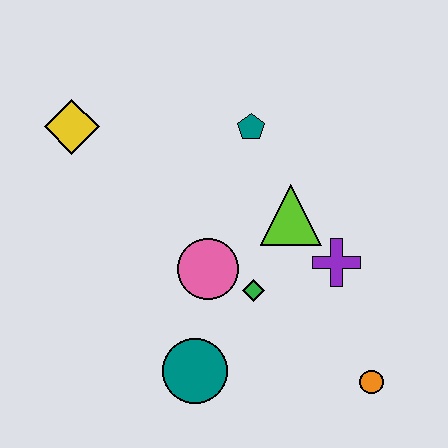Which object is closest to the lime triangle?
The purple cross is closest to the lime triangle.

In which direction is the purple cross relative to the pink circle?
The purple cross is to the right of the pink circle.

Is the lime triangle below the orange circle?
No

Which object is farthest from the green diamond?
The yellow diamond is farthest from the green diamond.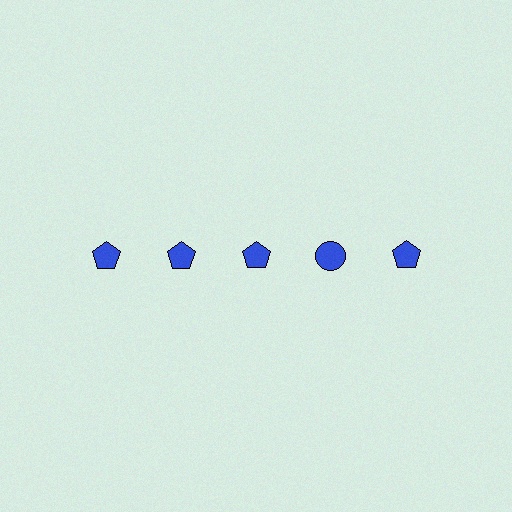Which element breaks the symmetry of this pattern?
The blue circle in the top row, second from right column breaks the symmetry. All other shapes are blue pentagons.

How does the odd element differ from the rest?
It has a different shape: circle instead of pentagon.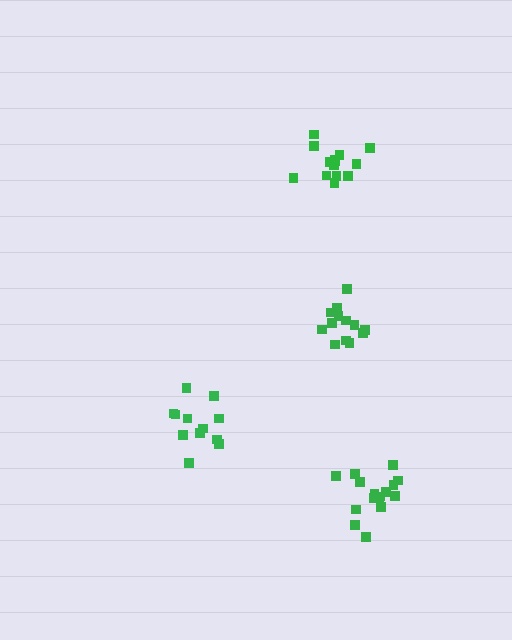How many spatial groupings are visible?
There are 4 spatial groupings.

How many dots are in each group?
Group 1: 16 dots, Group 2: 12 dots, Group 3: 13 dots, Group 4: 14 dots (55 total).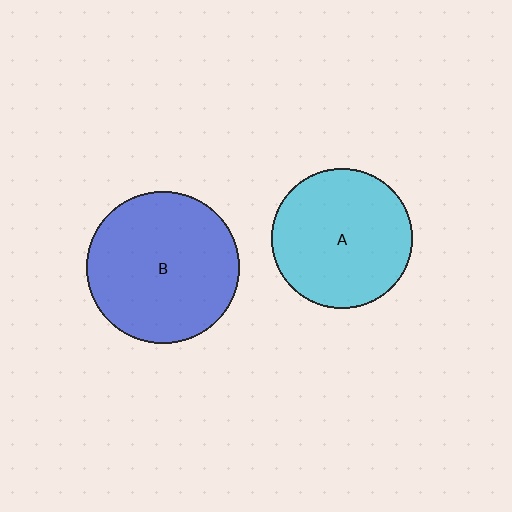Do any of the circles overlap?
No, none of the circles overlap.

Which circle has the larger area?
Circle B (blue).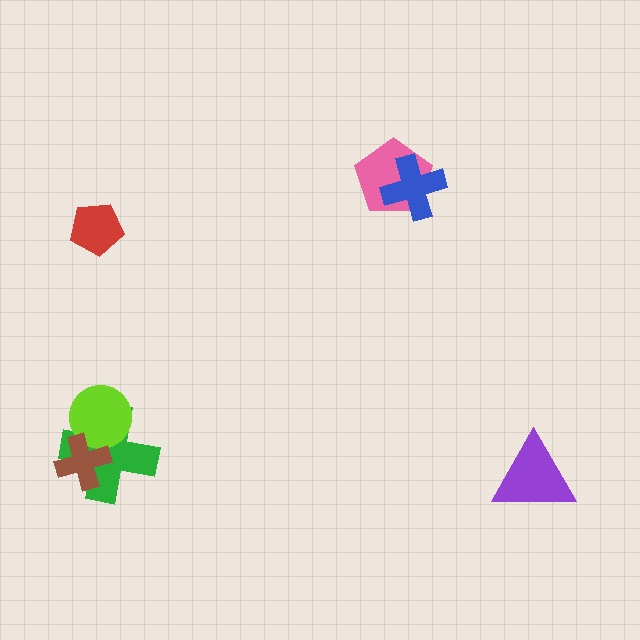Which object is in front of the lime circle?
The brown cross is in front of the lime circle.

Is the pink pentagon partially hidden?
Yes, it is partially covered by another shape.